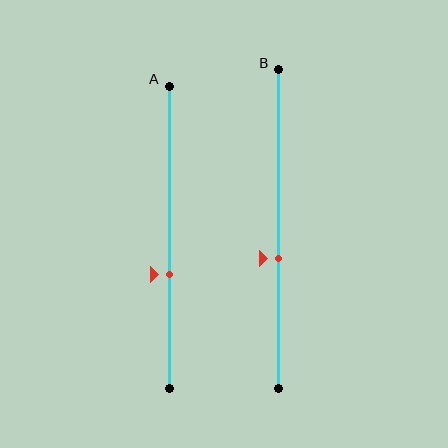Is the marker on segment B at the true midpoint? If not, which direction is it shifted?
No, the marker on segment B is shifted downward by about 9% of the segment length.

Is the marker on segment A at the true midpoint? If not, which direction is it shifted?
No, the marker on segment A is shifted downward by about 12% of the segment length.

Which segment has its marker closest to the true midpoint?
Segment B has its marker closest to the true midpoint.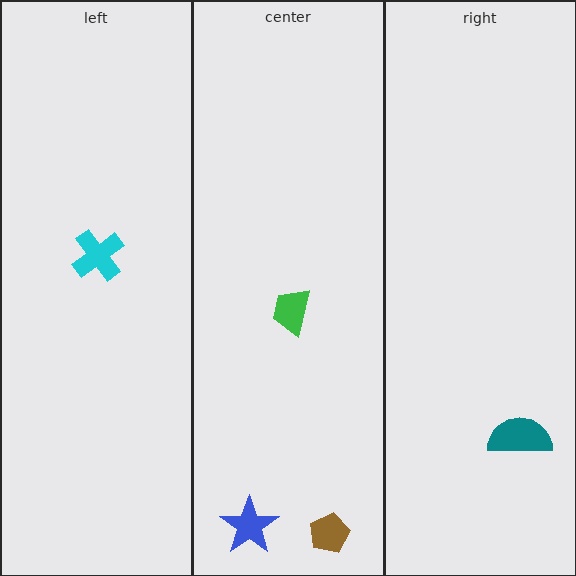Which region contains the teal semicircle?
The right region.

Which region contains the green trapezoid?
The center region.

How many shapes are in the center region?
3.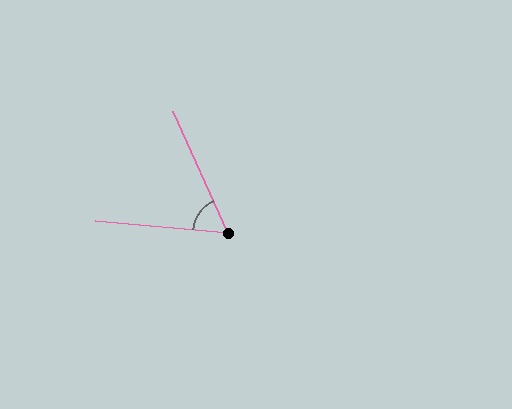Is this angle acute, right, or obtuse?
It is acute.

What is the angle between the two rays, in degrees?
Approximately 61 degrees.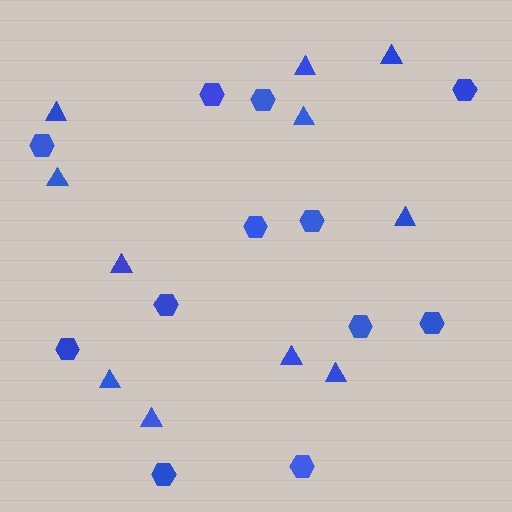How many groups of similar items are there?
There are 2 groups: one group of hexagons (12) and one group of triangles (11).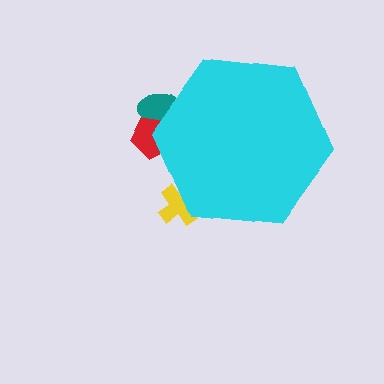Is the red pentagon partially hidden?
Yes, the red pentagon is partially hidden behind the cyan hexagon.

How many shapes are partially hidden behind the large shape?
3 shapes are partially hidden.